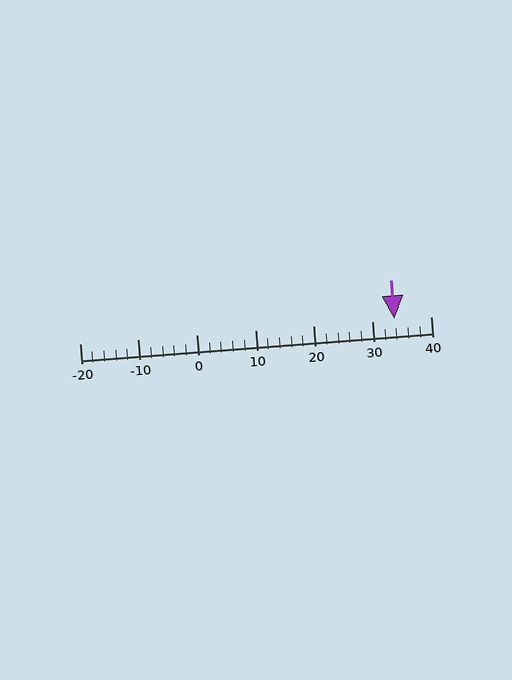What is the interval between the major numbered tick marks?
The major tick marks are spaced 10 units apart.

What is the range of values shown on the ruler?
The ruler shows values from -20 to 40.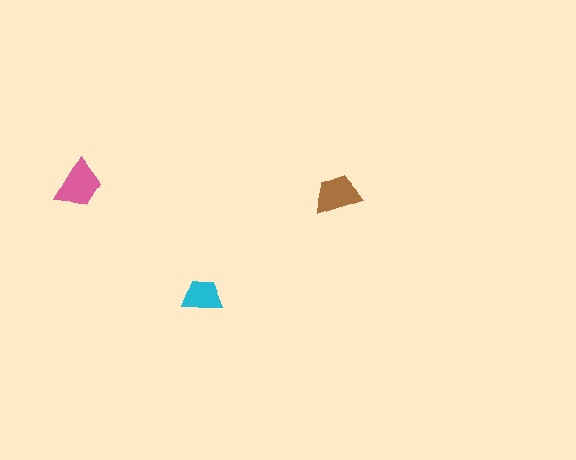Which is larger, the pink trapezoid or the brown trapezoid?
The pink one.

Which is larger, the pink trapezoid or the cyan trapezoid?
The pink one.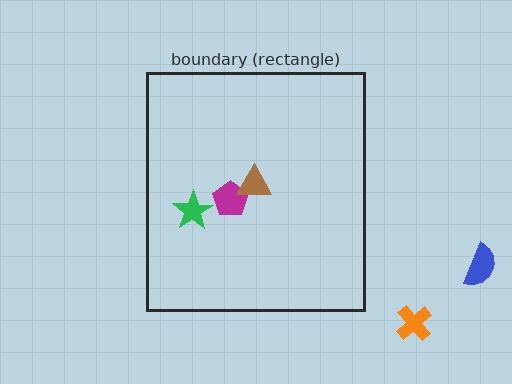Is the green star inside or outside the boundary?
Inside.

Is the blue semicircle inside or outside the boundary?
Outside.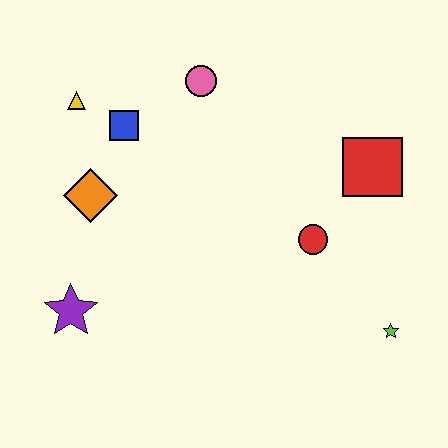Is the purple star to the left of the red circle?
Yes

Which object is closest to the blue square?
The yellow triangle is closest to the blue square.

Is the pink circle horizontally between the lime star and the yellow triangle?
Yes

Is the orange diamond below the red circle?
No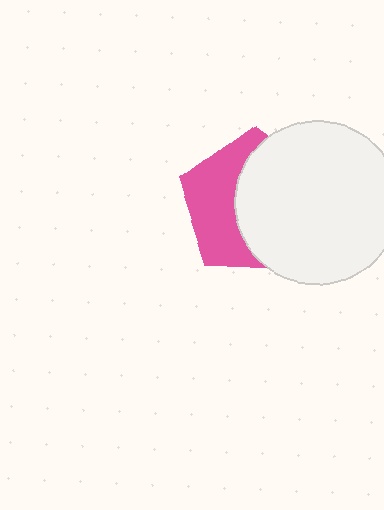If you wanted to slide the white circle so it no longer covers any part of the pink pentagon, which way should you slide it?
Slide it right — that is the most direct way to separate the two shapes.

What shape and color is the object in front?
The object in front is a white circle.